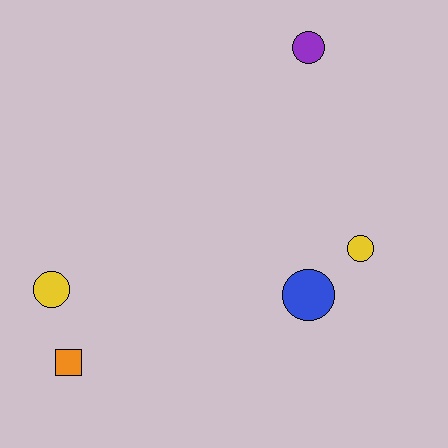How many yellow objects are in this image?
There are 2 yellow objects.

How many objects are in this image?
There are 5 objects.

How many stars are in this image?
There are no stars.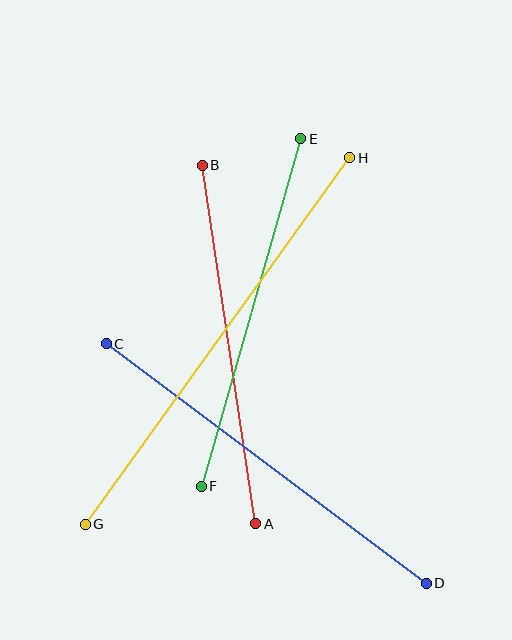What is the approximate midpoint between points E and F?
The midpoint is at approximately (251, 313) pixels.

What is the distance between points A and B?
The distance is approximately 362 pixels.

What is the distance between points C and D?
The distance is approximately 400 pixels.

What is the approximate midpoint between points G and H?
The midpoint is at approximately (217, 341) pixels.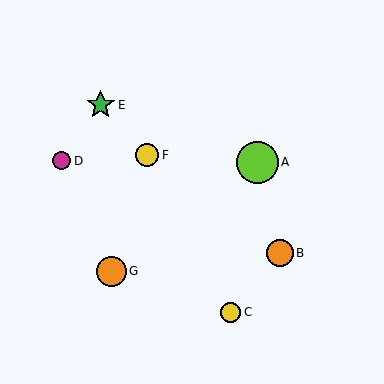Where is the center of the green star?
The center of the green star is at (101, 105).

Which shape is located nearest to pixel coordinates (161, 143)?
The yellow circle (labeled F) at (147, 155) is nearest to that location.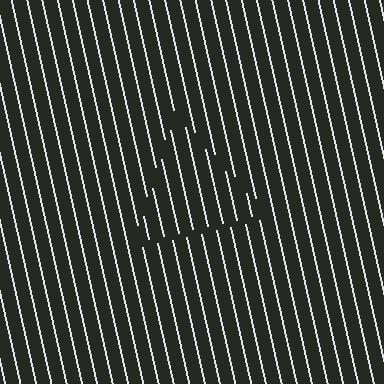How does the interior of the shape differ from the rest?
The interior of the shape contains the same grating, shifted by half a period — the contour is defined by the phase discontinuity where line-ends from the inner and outer gratings abut.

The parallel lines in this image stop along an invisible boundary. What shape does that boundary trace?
An illusory triangle. The interior of the shape contains the same grating, shifted by half a period — the contour is defined by the phase discontinuity where line-ends from the inner and outer gratings abut.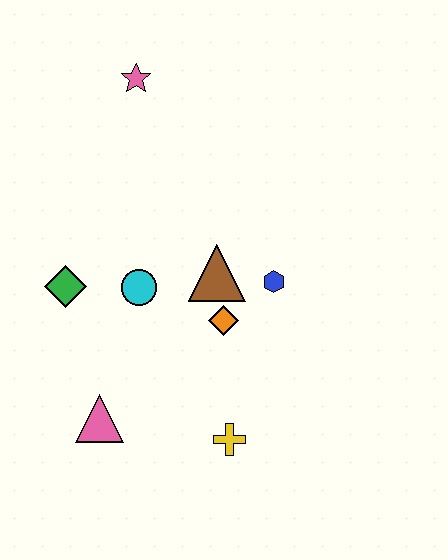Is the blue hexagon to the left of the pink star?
No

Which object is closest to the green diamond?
The cyan circle is closest to the green diamond.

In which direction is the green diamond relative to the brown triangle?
The green diamond is to the left of the brown triangle.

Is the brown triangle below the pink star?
Yes